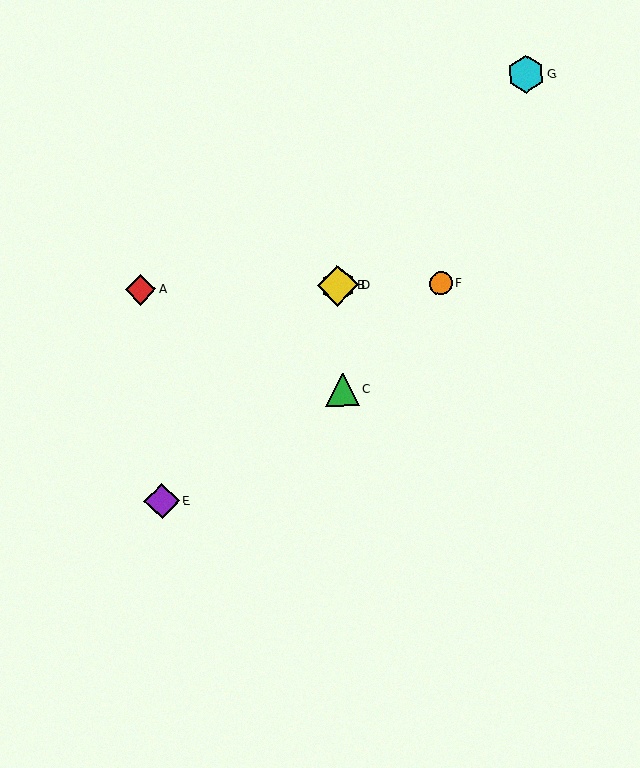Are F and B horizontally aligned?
Yes, both are at y≈283.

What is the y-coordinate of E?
Object E is at y≈501.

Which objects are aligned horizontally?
Objects A, B, D, F are aligned horizontally.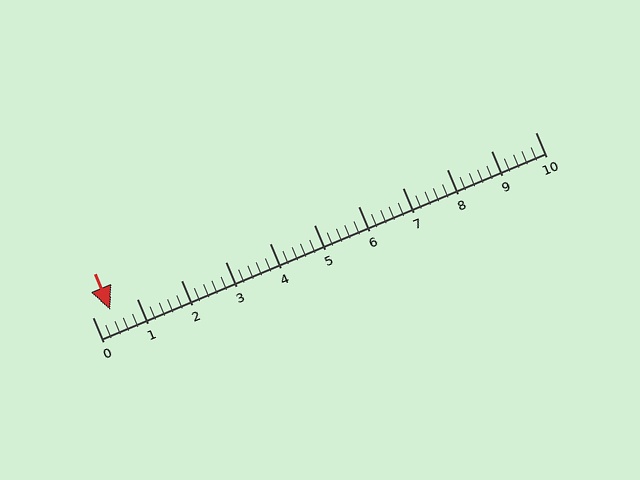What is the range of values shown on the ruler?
The ruler shows values from 0 to 10.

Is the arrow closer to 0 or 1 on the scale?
The arrow is closer to 0.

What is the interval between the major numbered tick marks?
The major tick marks are spaced 1 units apart.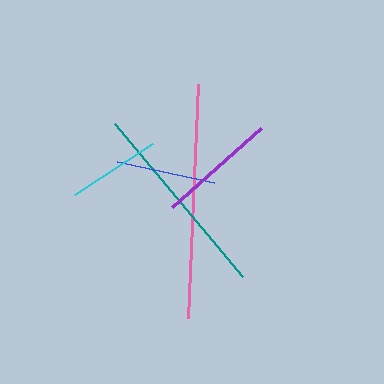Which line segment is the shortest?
The cyan line is the shortest at approximately 93 pixels.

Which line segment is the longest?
The pink line is the longest at approximately 235 pixels.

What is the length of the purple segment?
The purple segment is approximately 119 pixels long.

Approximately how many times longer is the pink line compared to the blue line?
The pink line is approximately 2.3 times the length of the blue line.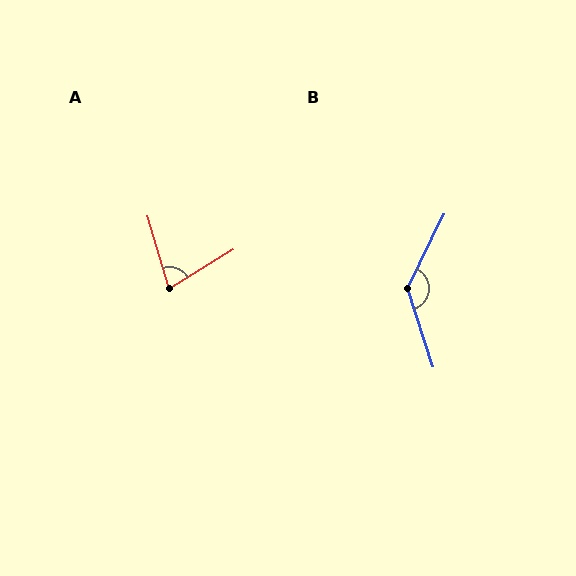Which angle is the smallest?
A, at approximately 75 degrees.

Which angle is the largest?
B, at approximately 135 degrees.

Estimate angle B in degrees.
Approximately 135 degrees.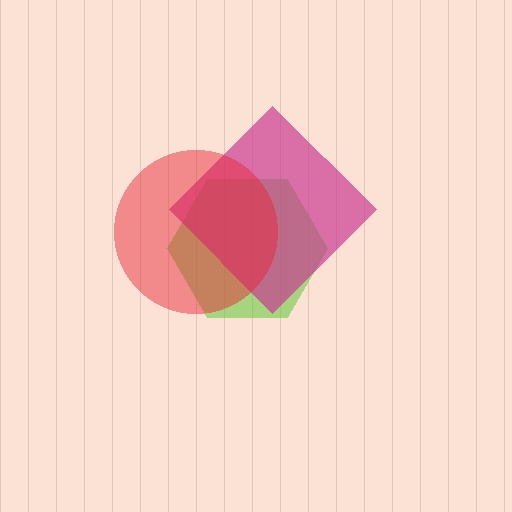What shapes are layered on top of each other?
The layered shapes are: a lime hexagon, a magenta diamond, a red circle.